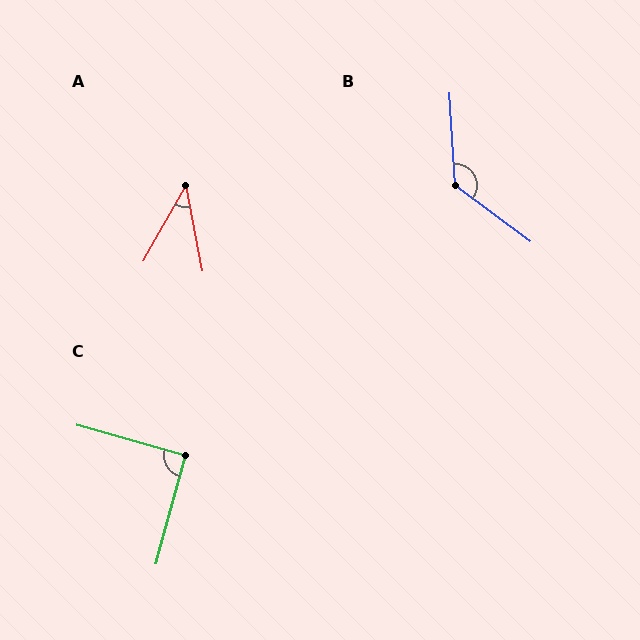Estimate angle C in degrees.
Approximately 91 degrees.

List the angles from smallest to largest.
A (40°), C (91°), B (130°).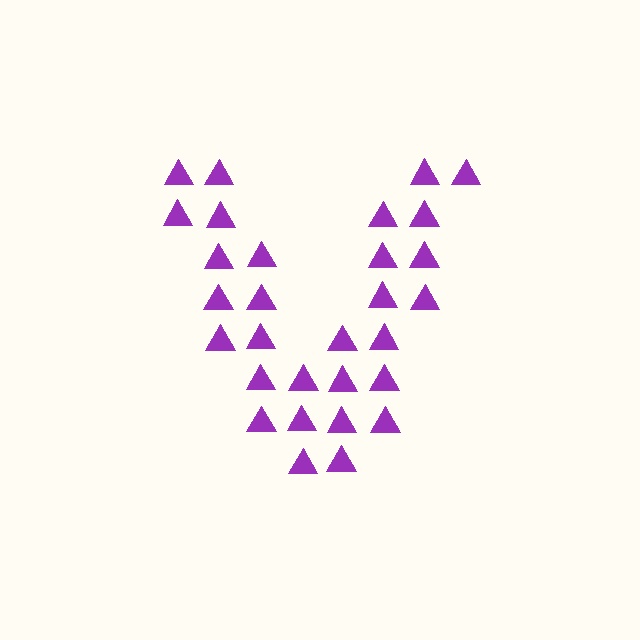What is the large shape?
The large shape is the letter V.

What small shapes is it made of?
It is made of small triangles.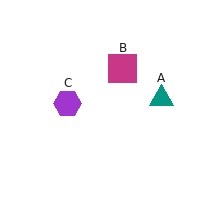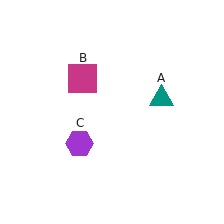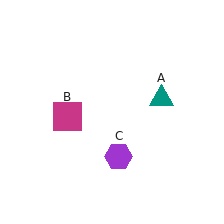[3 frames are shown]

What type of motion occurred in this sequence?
The magenta square (object B), purple hexagon (object C) rotated counterclockwise around the center of the scene.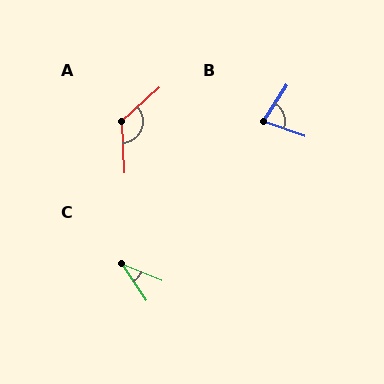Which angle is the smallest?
C, at approximately 34 degrees.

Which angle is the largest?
A, at approximately 129 degrees.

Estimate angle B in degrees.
Approximately 77 degrees.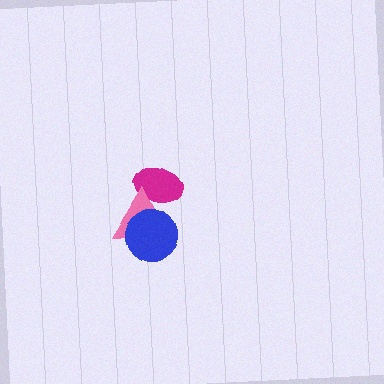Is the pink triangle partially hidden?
Yes, it is partially covered by another shape.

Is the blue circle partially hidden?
No, no other shape covers it.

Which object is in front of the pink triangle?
The blue circle is in front of the pink triangle.